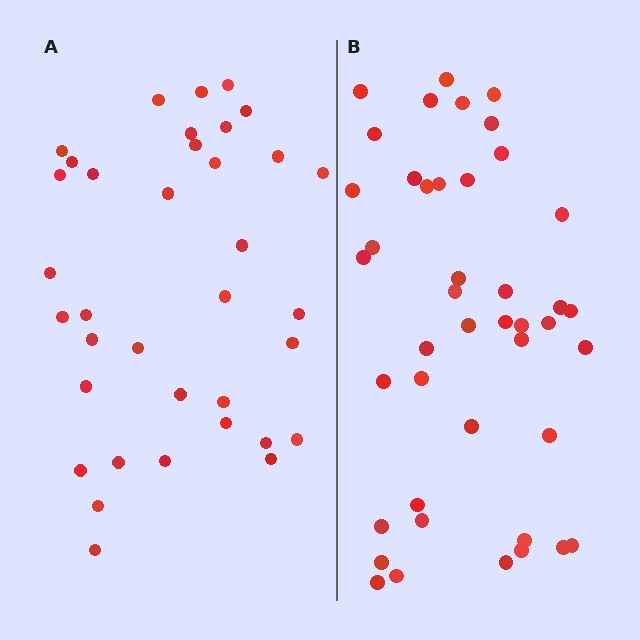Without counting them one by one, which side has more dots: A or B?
Region B (the right region) has more dots.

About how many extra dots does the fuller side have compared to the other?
Region B has roughly 8 or so more dots than region A.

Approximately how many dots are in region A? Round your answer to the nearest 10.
About 40 dots. (The exact count is 36, which rounds to 40.)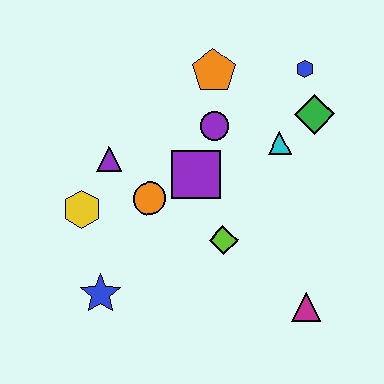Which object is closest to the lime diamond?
The purple square is closest to the lime diamond.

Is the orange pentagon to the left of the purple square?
No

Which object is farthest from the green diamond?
The blue star is farthest from the green diamond.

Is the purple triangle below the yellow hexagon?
No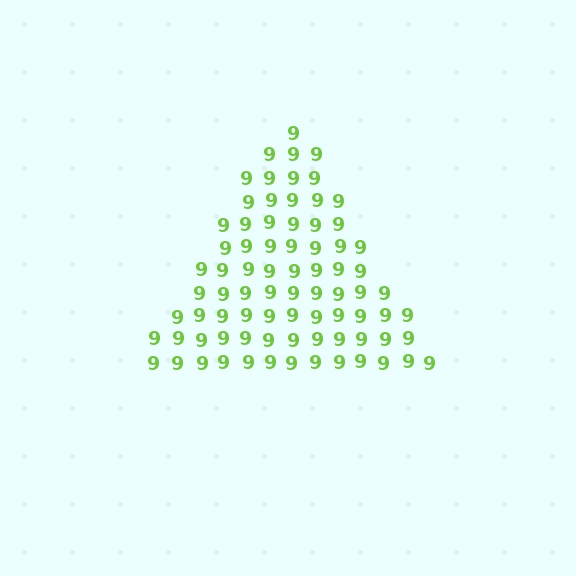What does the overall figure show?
The overall figure shows a triangle.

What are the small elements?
The small elements are digit 9's.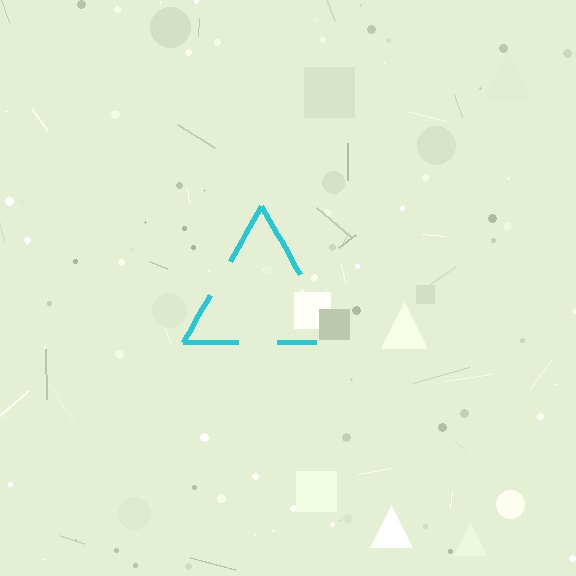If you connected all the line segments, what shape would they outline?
They would outline a triangle.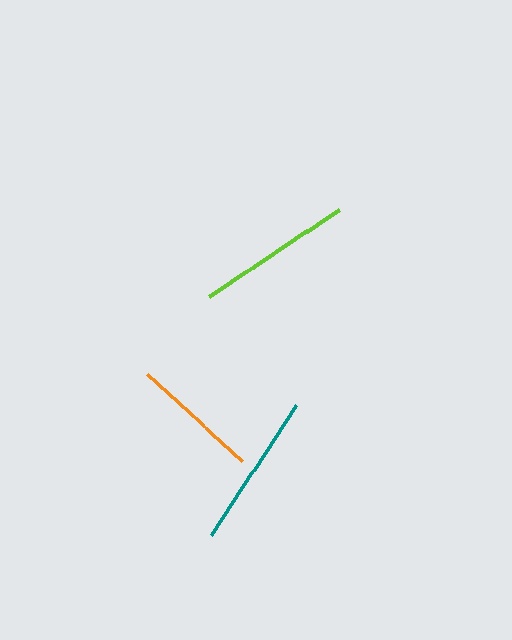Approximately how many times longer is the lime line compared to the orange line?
The lime line is approximately 1.2 times the length of the orange line.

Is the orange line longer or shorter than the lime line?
The lime line is longer than the orange line.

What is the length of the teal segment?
The teal segment is approximately 155 pixels long.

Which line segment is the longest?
The lime line is the longest at approximately 156 pixels.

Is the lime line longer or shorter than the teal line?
The lime line is longer than the teal line.